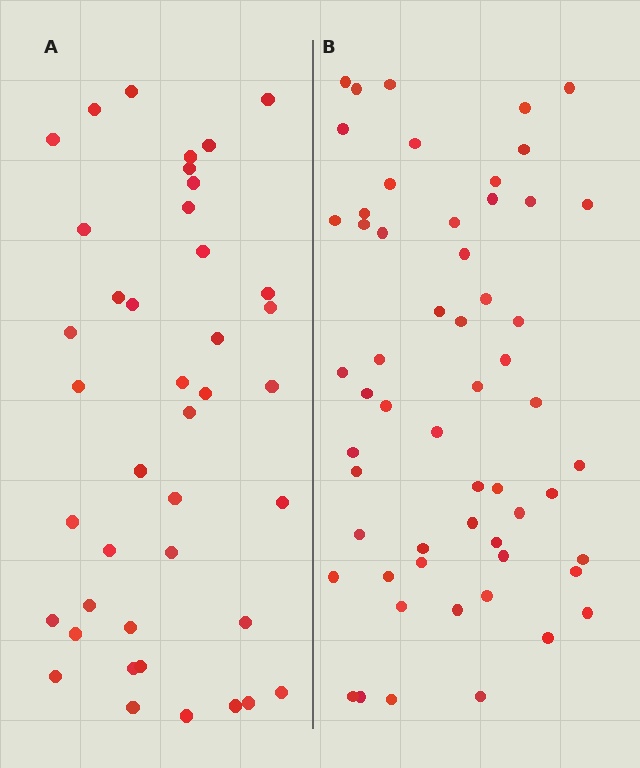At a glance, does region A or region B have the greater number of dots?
Region B (the right region) has more dots.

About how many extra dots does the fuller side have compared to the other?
Region B has approximately 15 more dots than region A.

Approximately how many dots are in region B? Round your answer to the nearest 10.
About 60 dots. (The exact count is 57, which rounds to 60.)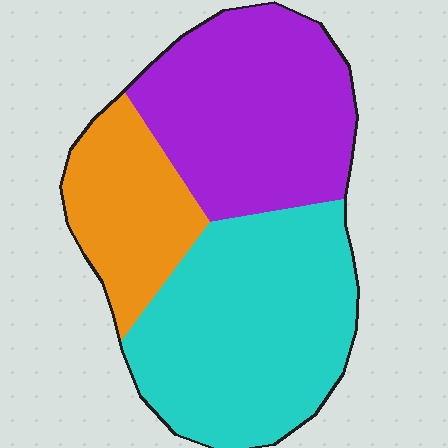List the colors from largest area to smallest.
From largest to smallest: cyan, purple, orange.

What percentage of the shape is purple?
Purple takes up about three eighths (3/8) of the shape.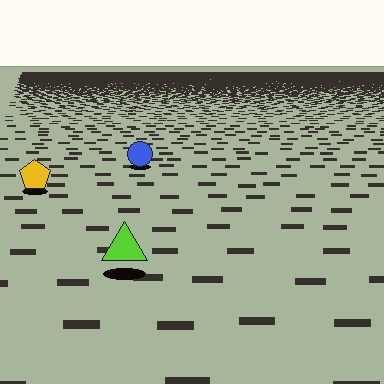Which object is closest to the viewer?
The lime triangle is closest. The texture marks near it are larger and more spread out.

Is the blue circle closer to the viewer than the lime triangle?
No. The lime triangle is closer — you can tell from the texture gradient: the ground texture is coarser near it.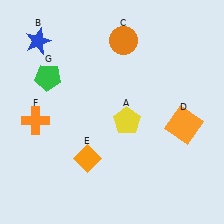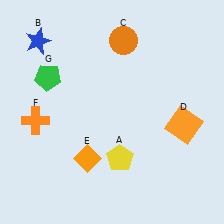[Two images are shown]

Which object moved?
The yellow pentagon (A) moved down.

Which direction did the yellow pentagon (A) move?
The yellow pentagon (A) moved down.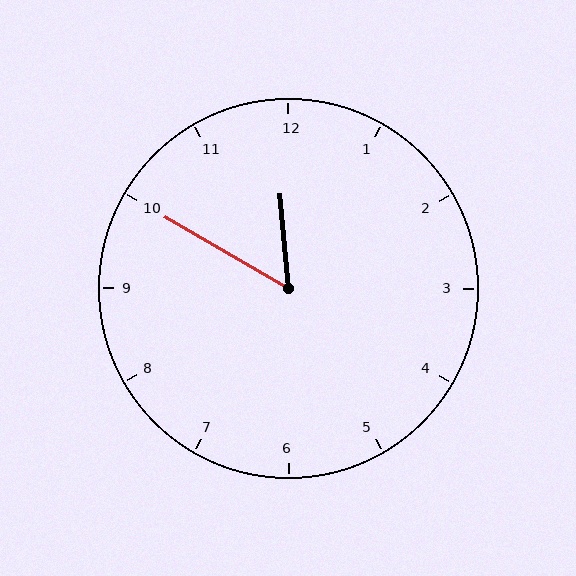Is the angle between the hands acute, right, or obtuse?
It is acute.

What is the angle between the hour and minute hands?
Approximately 55 degrees.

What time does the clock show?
11:50.